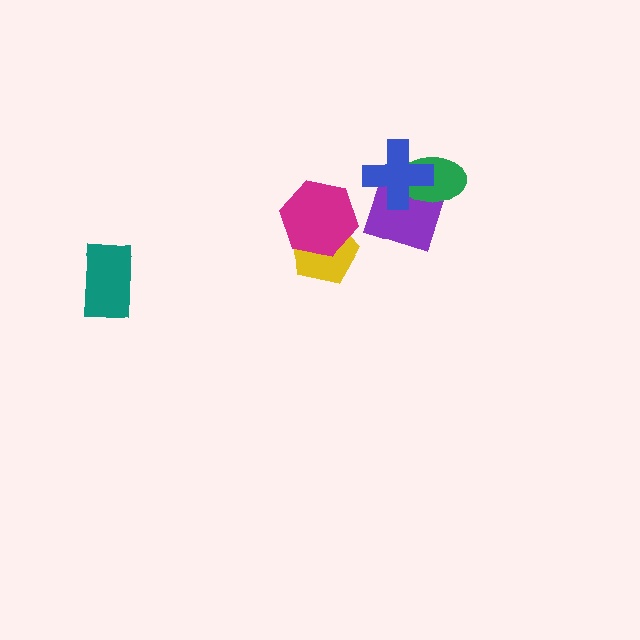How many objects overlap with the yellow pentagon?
1 object overlaps with the yellow pentagon.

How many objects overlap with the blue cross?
2 objects overlap with the blue cross.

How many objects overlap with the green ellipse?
2 objects overlap with the green ellipse.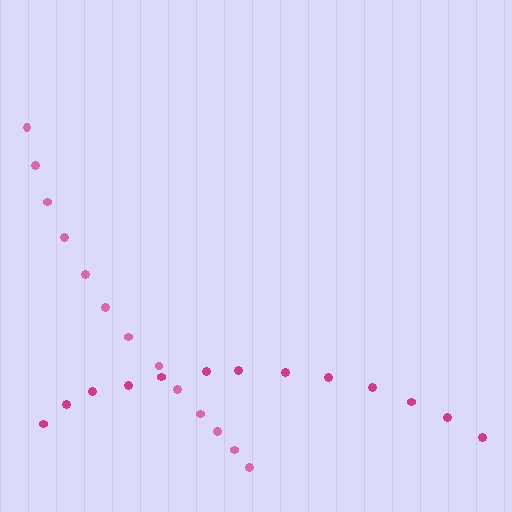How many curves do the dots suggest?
There are 2 distinct paths.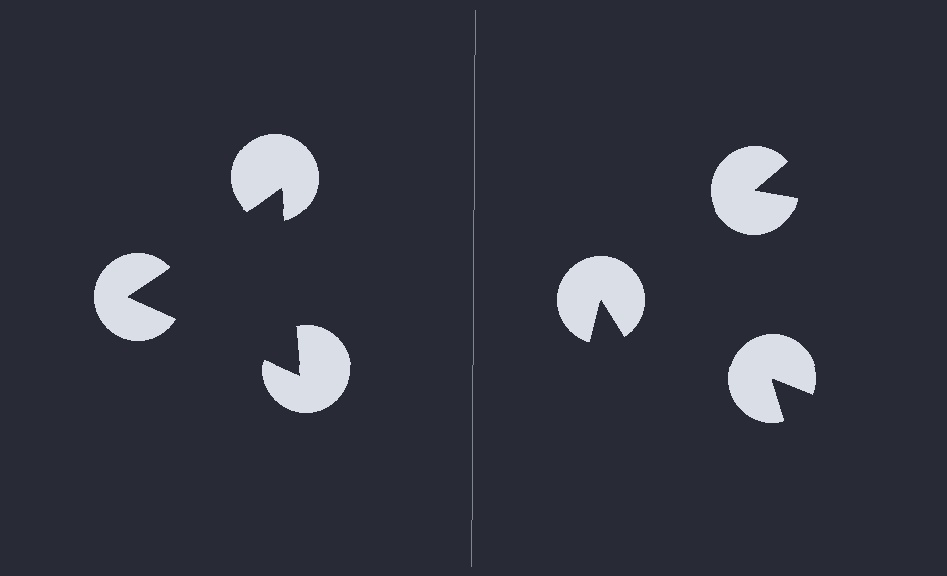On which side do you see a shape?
An illusory triangle appears on the left side. On the right side the wedge cuts are rotated, so no coherent shape forms.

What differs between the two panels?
The pac-man discs are positioned identically on both sides; only the wedge orientations differ. On the left they align to a triangle; on the right they are misaligned.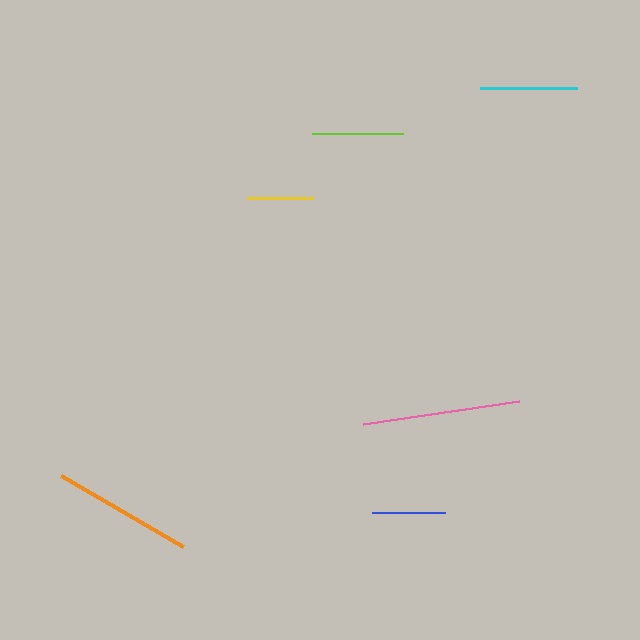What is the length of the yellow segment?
The yellow segment is approximately 66 pixels long.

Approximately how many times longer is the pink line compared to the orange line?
The pink line is approximately 1.1 times the length of the orange line.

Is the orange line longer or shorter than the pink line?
The pink line is longer than the orange line.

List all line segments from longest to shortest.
From longest to shortest: pink, orange, cyan, lime, blue, yellow.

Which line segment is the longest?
The pink line is the longest at approximately 157 pixels.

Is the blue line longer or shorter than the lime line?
The lime line is longer than the blue line.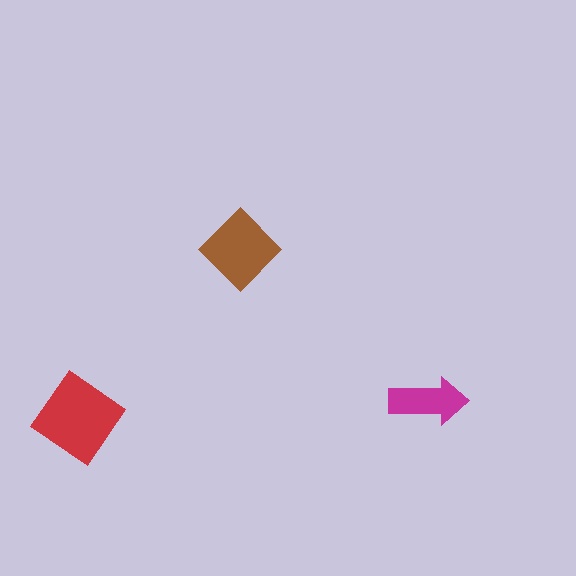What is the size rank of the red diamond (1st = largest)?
1st.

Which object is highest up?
The brown diamond is topmost.